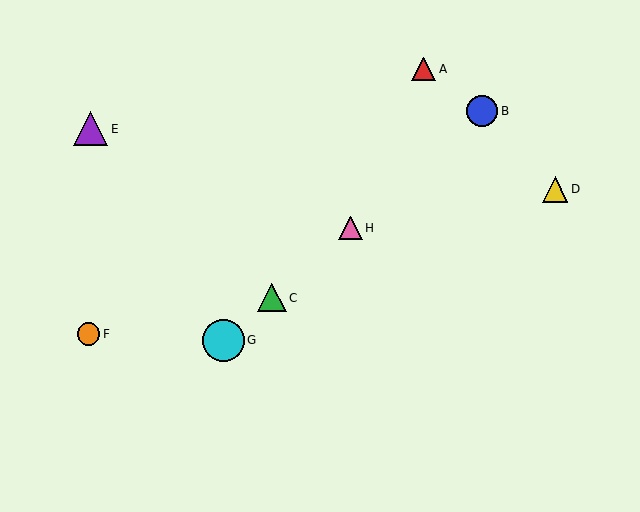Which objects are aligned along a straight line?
Objects B, C, G, H are aligned along a straight line.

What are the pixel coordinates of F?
Object F is at (88, 334).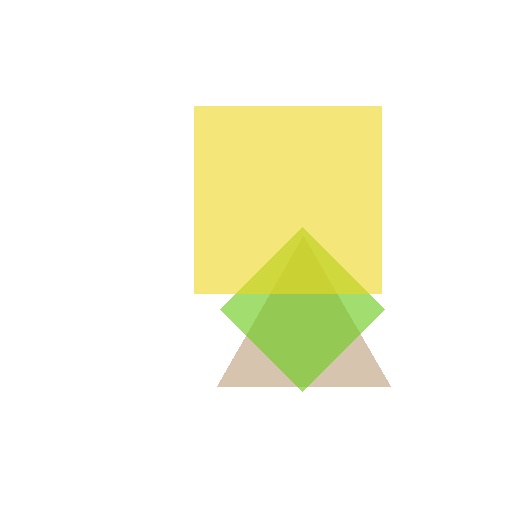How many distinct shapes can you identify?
There are 3 distinct shapes: a brown triangle, a lime diamond, a yellow square.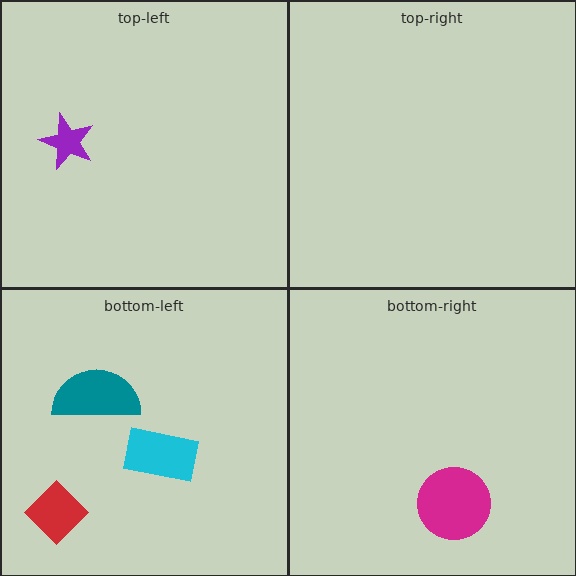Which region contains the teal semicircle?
The bottom-left region.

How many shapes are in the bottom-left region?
3.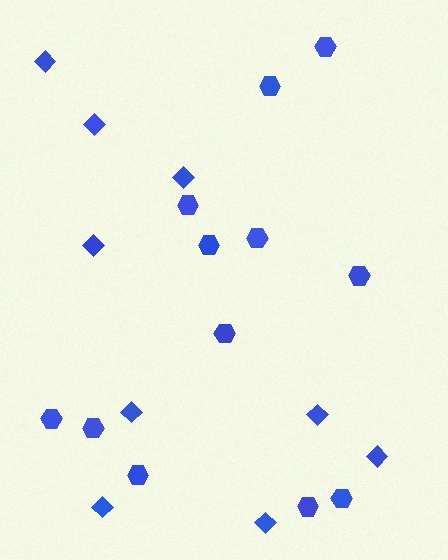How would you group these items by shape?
There are 2 groups: one group of diamonds (9) and one group of hexagons (12).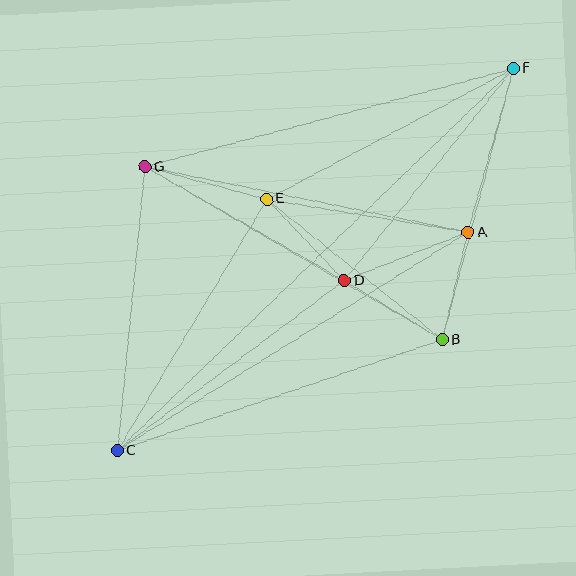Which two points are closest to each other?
Points A and B are closest to each other.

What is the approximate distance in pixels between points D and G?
The distance between D and G is approximately 230 pixels.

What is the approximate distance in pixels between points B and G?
The distance between B and G is approximately 344 pixels.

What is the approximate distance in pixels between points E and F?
The distance between E and F is approximately 279 pixels.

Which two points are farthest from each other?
Points C and F are farthest from each other.